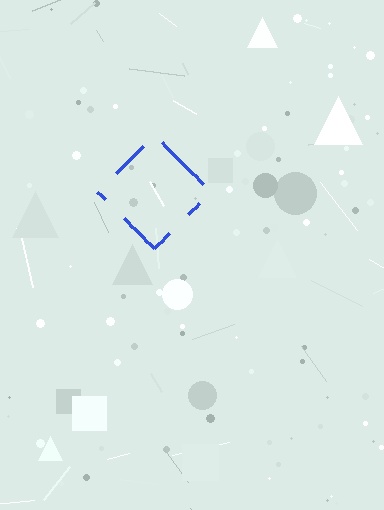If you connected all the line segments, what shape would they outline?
They would outline a diamond.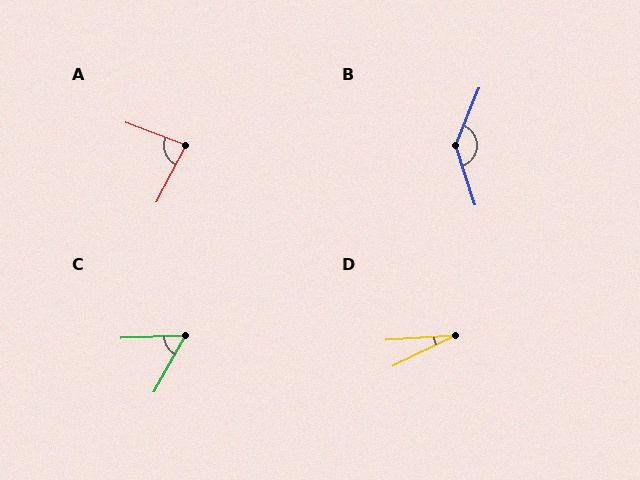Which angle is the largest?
B, at approximately 139 degrees.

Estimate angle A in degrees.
Approximately 83 degrees.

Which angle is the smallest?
D, at approximately 23 degrees.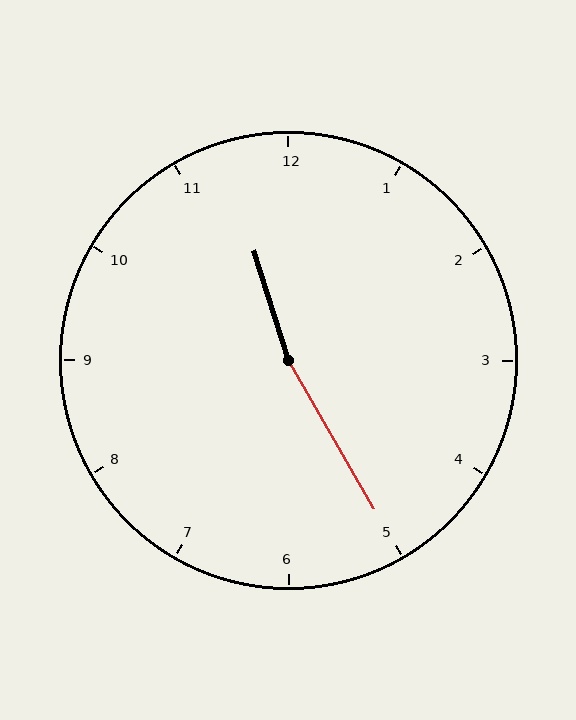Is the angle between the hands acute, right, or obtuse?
It is obtuse.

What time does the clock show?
11:25.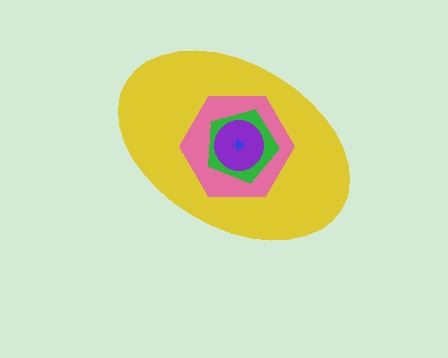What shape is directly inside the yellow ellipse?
The pink hexagon.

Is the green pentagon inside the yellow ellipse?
Yes.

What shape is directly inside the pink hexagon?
The green pentagon.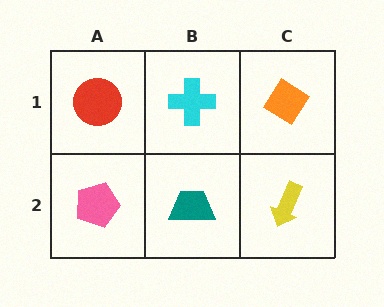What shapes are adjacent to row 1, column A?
A pink pentagon (row 2, column A), a cyan cross (row 1, column B).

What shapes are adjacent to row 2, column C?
An orange diamond (row 1, column C), a teal trapezoid (row 2, column B).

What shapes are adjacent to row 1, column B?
A teal trapezoid (row 2, column B), a red circle (row 1, column A), an orange diamond (row 1, column C).